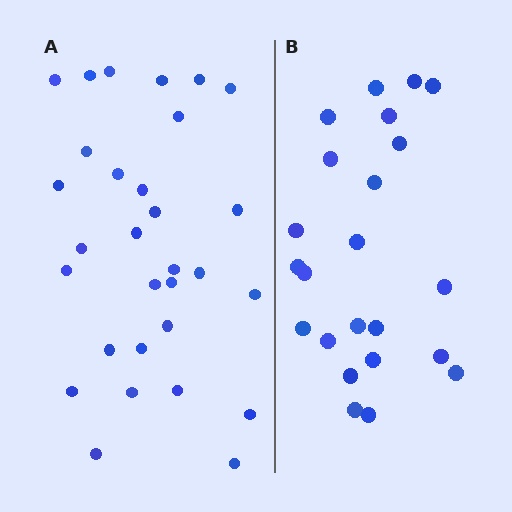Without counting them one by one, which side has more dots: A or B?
Region A (the left region) has more dots.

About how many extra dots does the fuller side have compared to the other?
Region A has roughly 8 or so more dots than region B.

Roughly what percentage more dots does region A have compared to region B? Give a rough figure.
About 30% more.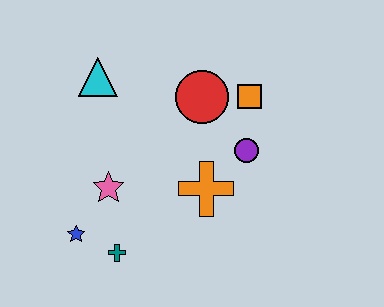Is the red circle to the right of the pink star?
Yes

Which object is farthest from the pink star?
The orange square is farthest from the pink star.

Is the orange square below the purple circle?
No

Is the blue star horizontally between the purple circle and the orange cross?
No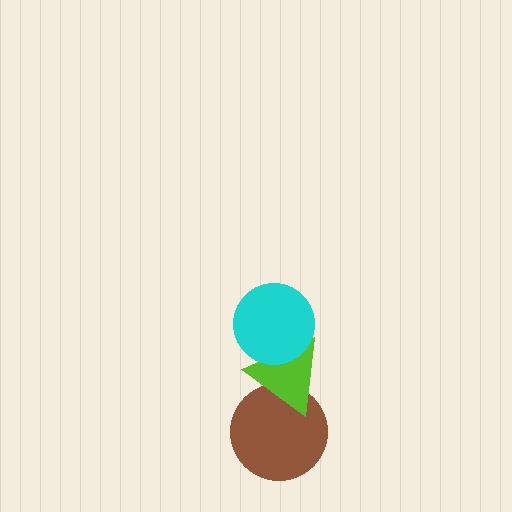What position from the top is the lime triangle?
The lime triangle is 2nd from the top.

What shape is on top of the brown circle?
The lime triangle is on top of the brown circle.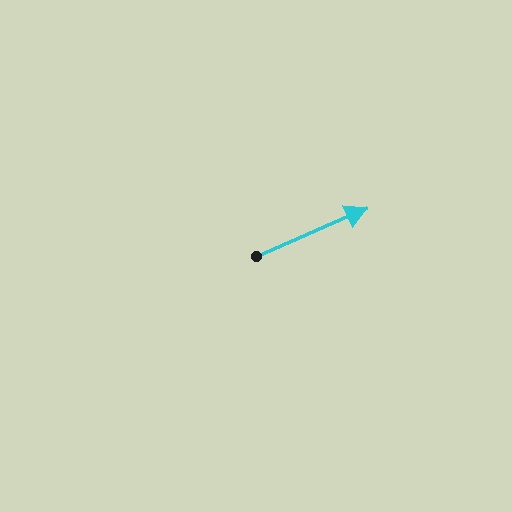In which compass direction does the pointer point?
Northeast.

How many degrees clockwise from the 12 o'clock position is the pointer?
Approximately 67 degrees.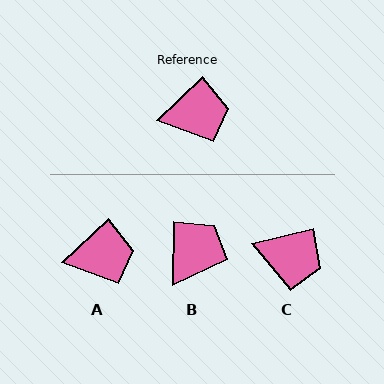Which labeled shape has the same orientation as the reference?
A.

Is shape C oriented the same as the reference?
No, it is off by about 29 degrees.